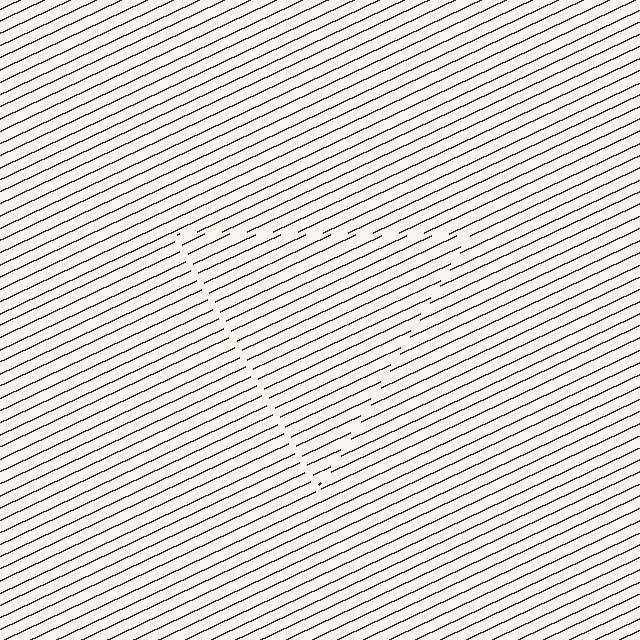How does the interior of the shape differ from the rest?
The interior of the shape contains the same grating, shifted by half a period — the contour is defined by the phase discontinuity where line-ends from the inner and outer gratings abut.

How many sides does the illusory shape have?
3 sides — the line-ends trace a triangle.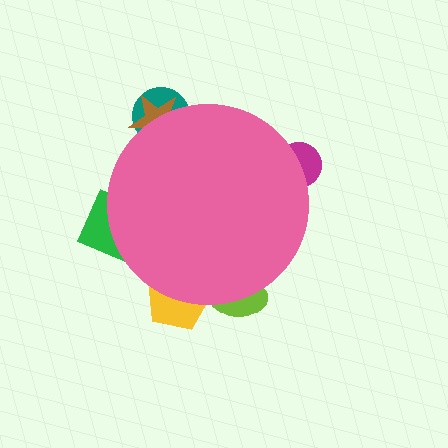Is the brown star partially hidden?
Yes, the brown star is partially hidden behind the pink circle.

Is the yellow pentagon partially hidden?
Yes, the yellow pentagon is partially hidden behind the pink circle.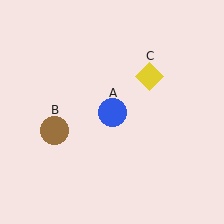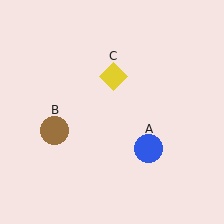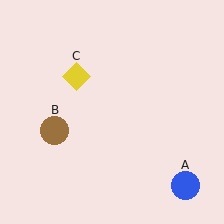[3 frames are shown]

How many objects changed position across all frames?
2 objects changed position: blue circle (object A), yellow diamond (object C).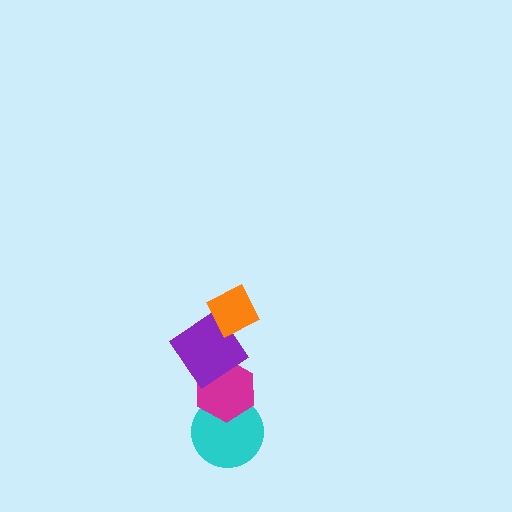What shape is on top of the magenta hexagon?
The purple diamond is on top of the magenta hexagon.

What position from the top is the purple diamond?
The purple diamond is 2nd from the top.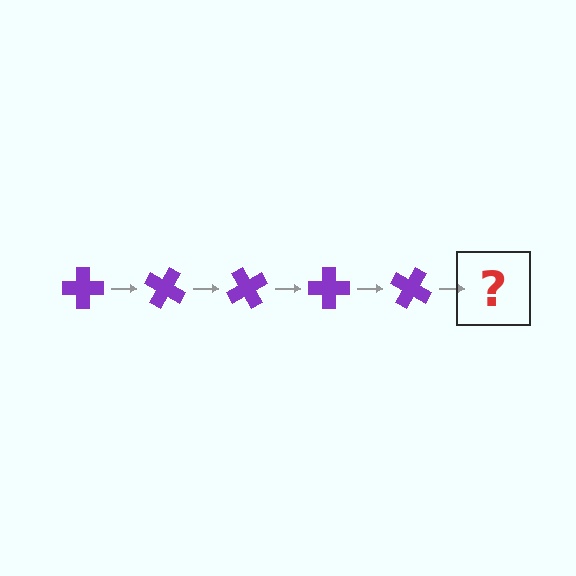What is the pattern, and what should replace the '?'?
The pattern is that the cross rotates 30 degrees each step. The '?' should be a purple cross rotated 150 degrees.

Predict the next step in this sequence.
The next step is a purple cross rotated 150 degrees.